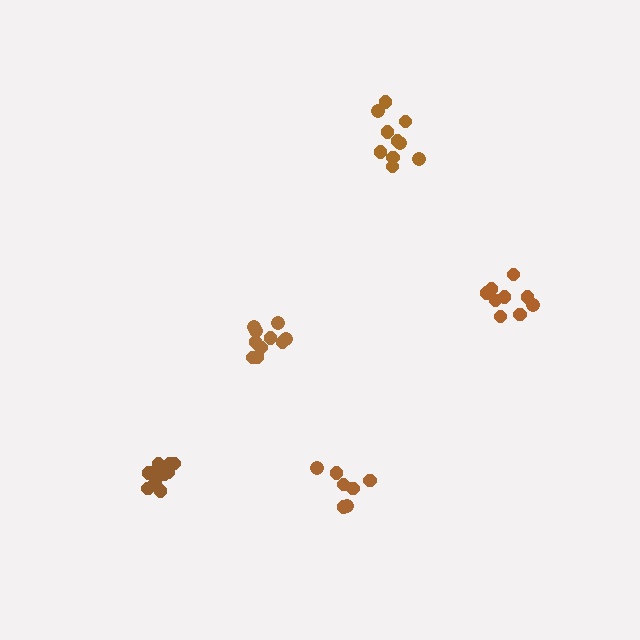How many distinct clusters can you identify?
There are 5 distinct clusters.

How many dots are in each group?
Group 1: 10 dots, Group 2: 12 dots, Group 3: 9 dots, Group 4: 10 dots, Group 5: 7 dots (48 total).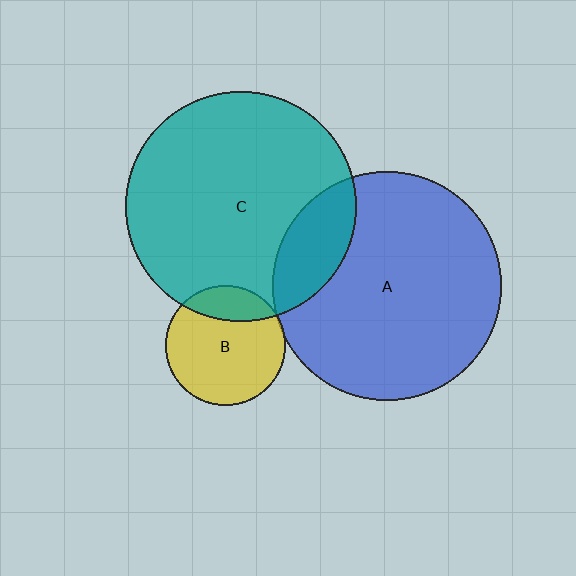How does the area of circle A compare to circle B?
Approximately 3.6 times.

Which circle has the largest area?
Circle C (teal).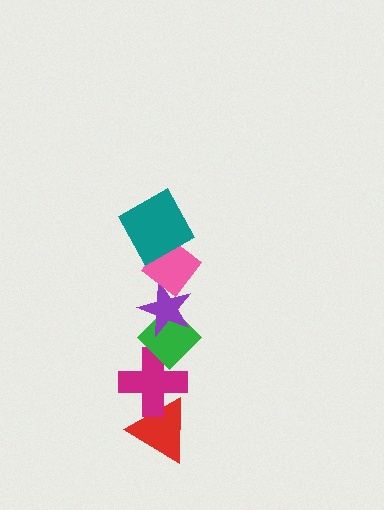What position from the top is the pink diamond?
The pink diamond is 2nd from the top.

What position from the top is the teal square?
The teal square is 1st from the top.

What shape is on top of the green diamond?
The purple star is on top of the green diamond.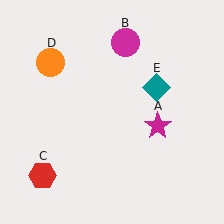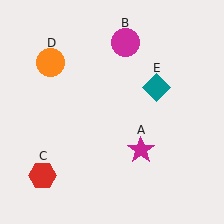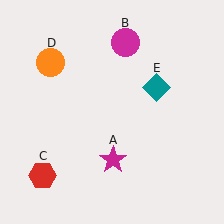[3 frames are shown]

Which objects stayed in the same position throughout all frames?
Magenta circle (object B) and red hexagon (object C) and orange circle (object D) and teal diamond (object E) remained stationary.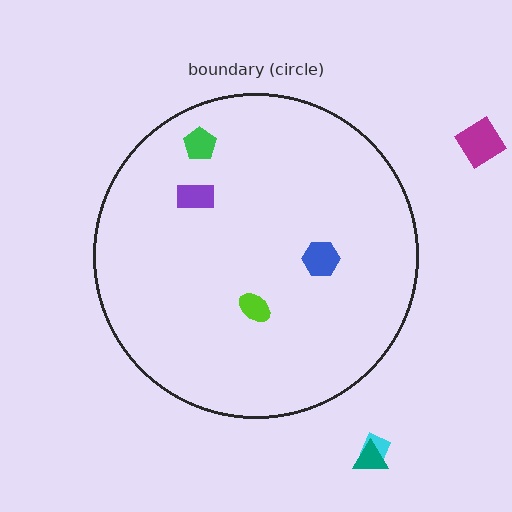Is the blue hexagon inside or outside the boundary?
Inside.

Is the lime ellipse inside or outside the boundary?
Inside.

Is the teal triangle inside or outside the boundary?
Outside.